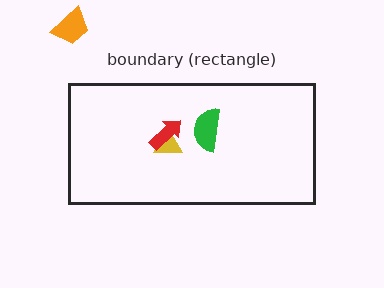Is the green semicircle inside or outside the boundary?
Inside.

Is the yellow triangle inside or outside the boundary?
Inside.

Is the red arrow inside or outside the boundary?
Inside.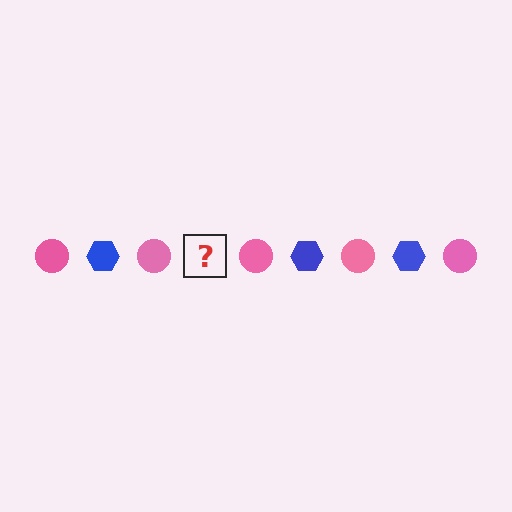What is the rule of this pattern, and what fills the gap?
The rule is that the pattern alternates between pink circle and blue hexagon. The gap should be filled with a blue hexagon.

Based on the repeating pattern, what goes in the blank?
The blank should be a blue hexagon.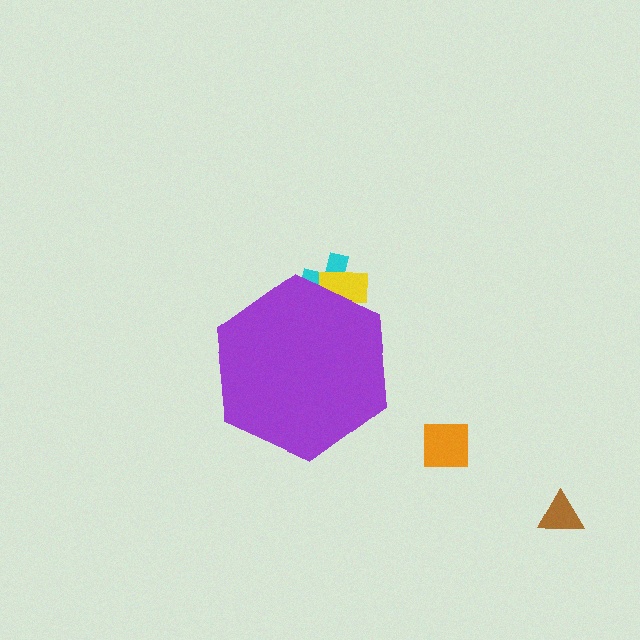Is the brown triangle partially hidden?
No, the brown triangle is fully visible.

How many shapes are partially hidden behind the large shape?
2 shapes are partially hidden.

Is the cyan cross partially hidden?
Yes, the cyan cross is partially hidden behind the purple hexagon.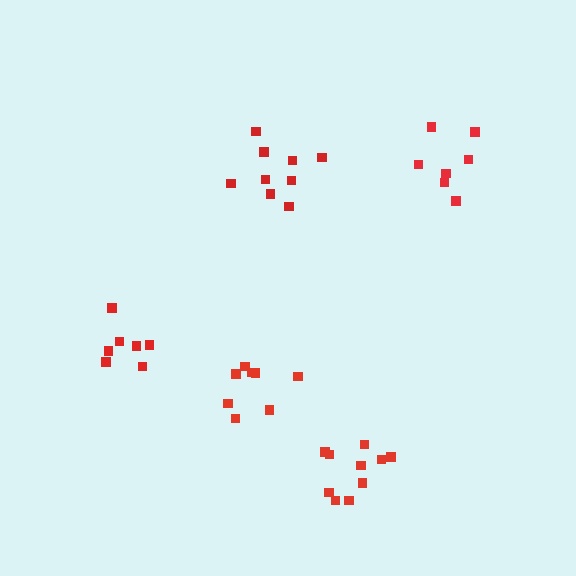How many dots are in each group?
Group 1: 7 dots, Group 2: 9 dots, Group 3: 8 dots, Group 4: 7 dots, Group 5: 10 dots (41 total).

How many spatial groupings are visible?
There are 5 spatial groupings.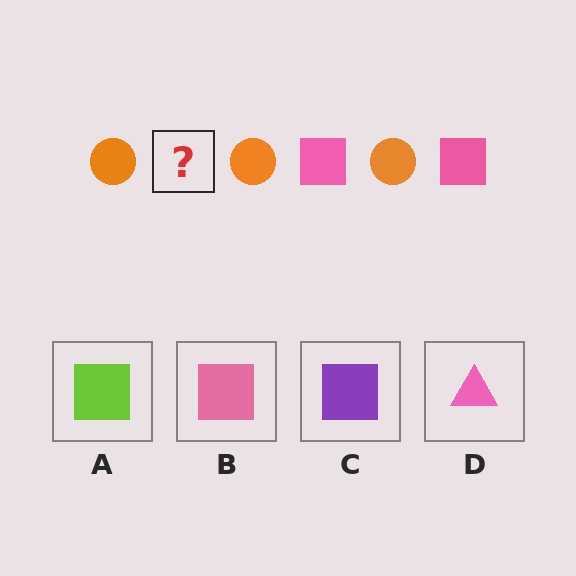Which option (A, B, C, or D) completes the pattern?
B.